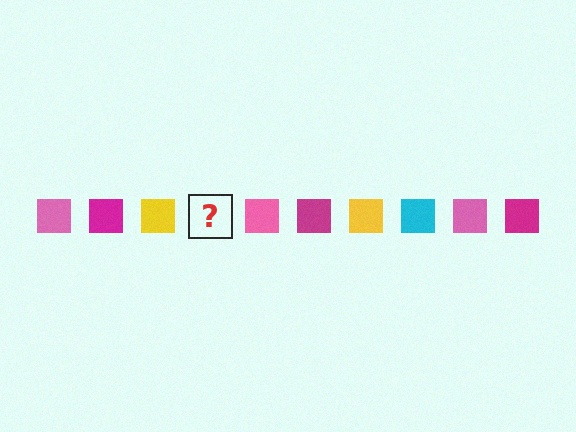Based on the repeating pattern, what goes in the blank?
The blank should be a cyan square.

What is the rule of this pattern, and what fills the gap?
The rule is that the pattern cycles through pink, magenta, yellow, cyan squares. The gap should be filled with a cyan square.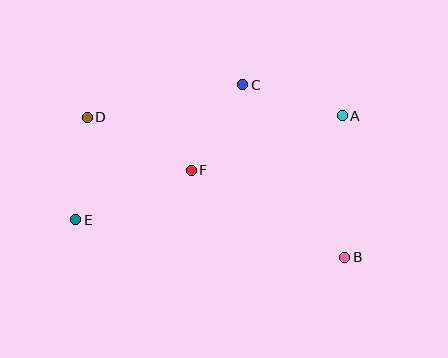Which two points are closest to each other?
Points C and F are closest to each other.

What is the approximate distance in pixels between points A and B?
The distance between A and B is approximately 142 pixels.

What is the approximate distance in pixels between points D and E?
The distance between D and E is approximately 103 pixels.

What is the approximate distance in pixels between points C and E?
The distance between C and E is approximately 215 pixels.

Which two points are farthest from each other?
Points B and D are farthest from each other.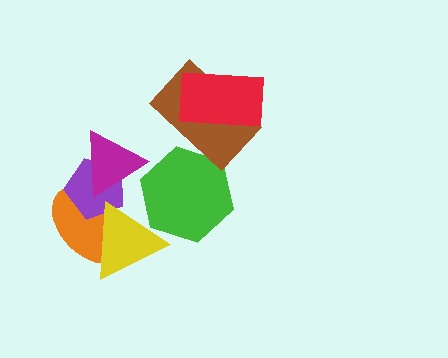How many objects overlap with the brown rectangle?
2 objects overlap with the brown rectangle.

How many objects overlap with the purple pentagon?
3 objects overlap with the purple pentagon.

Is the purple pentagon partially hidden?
Yes, it is partially covered by another shape.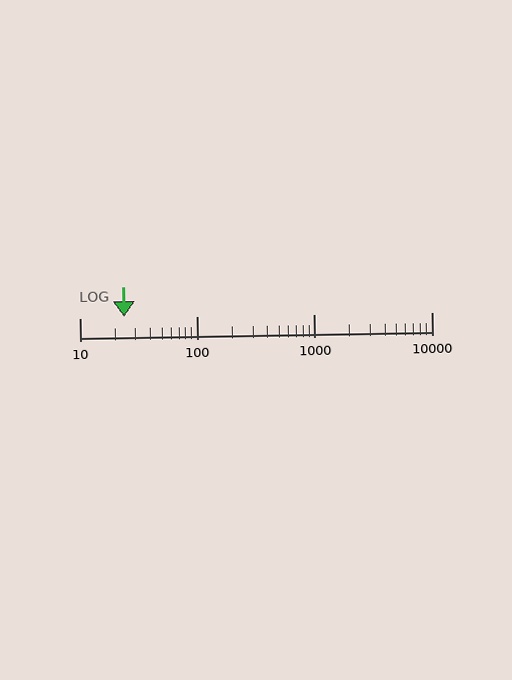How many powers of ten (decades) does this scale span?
The scale spans 3 decades, from 10 to 10000.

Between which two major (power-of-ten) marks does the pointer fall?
The pointer is between 10 and 100.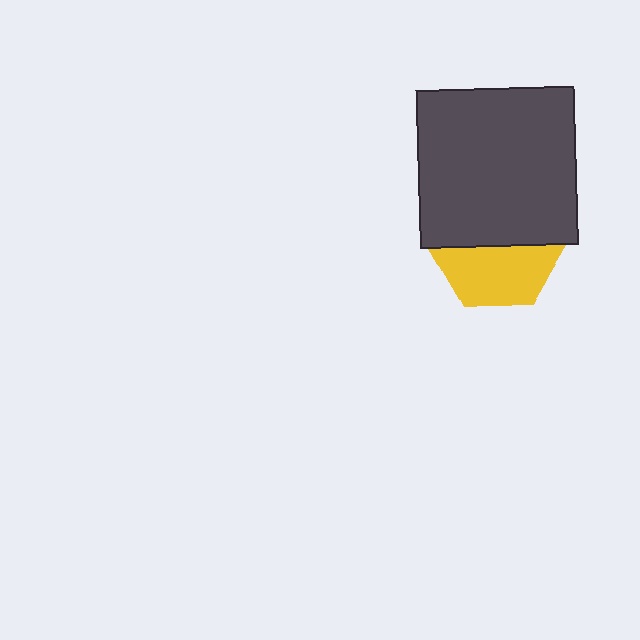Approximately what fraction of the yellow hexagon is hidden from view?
Roughly 51% of the yellow hexagon is hidden behind the dark gray square.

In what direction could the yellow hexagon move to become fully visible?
The yellow hexagon could move down. That would shift it out from behind the dark gray square entirely.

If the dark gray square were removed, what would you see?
You would see the complete yellow hexagon.